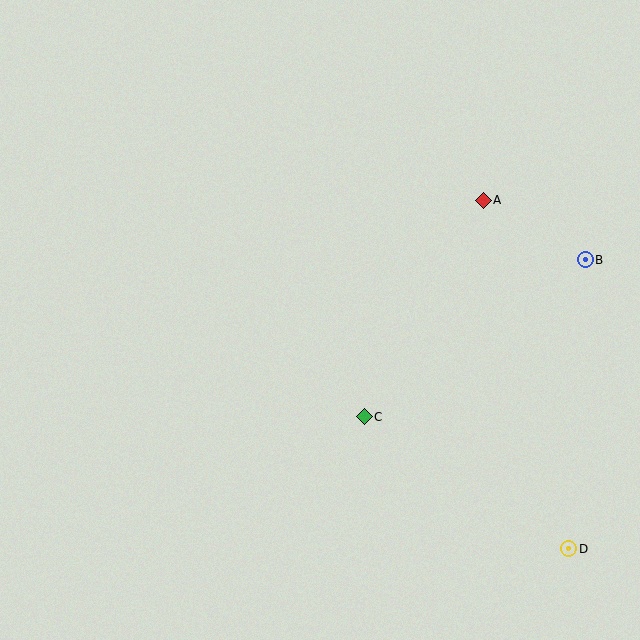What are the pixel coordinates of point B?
Point B is at (585, 260).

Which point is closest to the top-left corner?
Point A is closest to the top-left corner.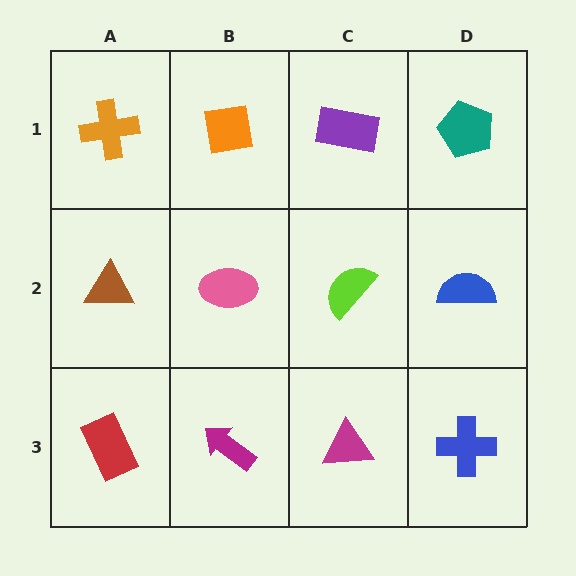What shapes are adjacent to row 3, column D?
A blue semicircle (row 2, column D), a magenta triangle (row 3, column C).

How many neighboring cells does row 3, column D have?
2.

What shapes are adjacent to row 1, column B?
A pink ellipse (row 2, column B), an orange cross (row 1, column A), a purple rectangle (row 1, column C).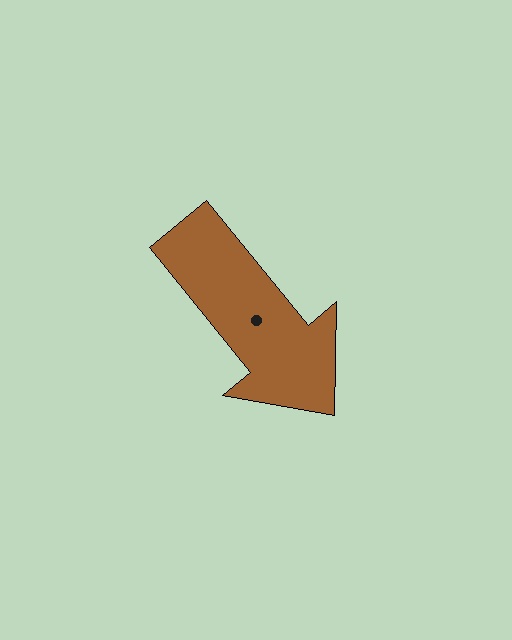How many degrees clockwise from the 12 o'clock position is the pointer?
Approximately 141 degrees.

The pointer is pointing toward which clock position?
Roughly 5 o'clock.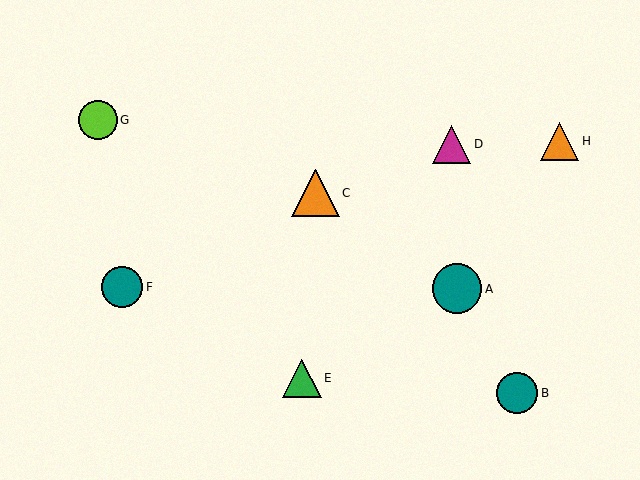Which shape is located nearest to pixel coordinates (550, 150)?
The orange triangle (labeled H) at (560, 141) is nearest to that location.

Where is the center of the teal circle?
The center of the teal circle is at (517, 393).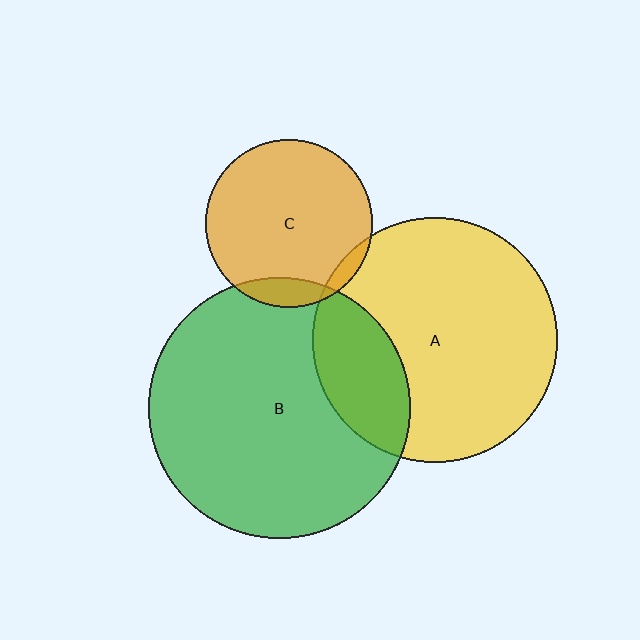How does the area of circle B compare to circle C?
Approximately 2.4 times.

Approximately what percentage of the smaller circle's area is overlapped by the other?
Approximately 5%.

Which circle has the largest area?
Circle B (green).